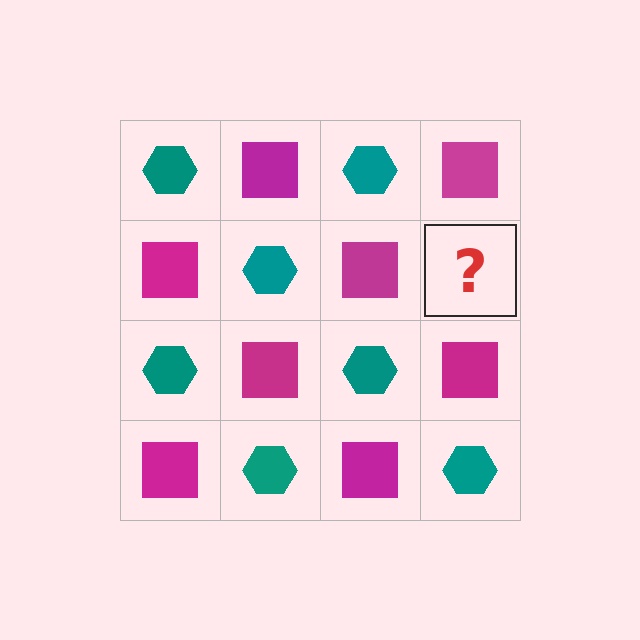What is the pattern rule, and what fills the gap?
The rule is that it alternates teal hexagon and magenta square in a checkerboard pattern. The gap should be filled with a teal hexagon.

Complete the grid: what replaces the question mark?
The question mark should be replaced with a teal hexagon.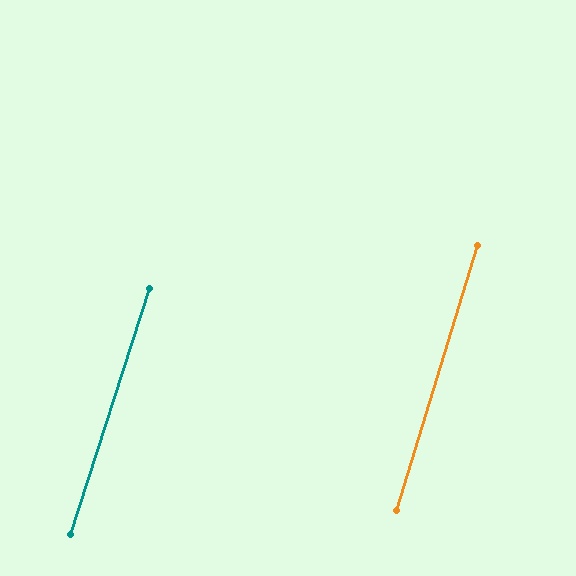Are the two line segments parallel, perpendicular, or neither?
Parallel — their directions differ by only 0.8°.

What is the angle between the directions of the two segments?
Approximately 1 degree.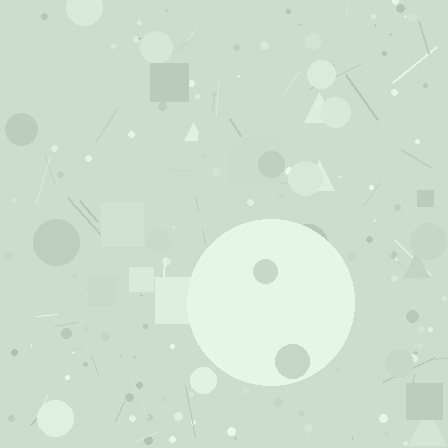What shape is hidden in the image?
A circle is hidden in the image.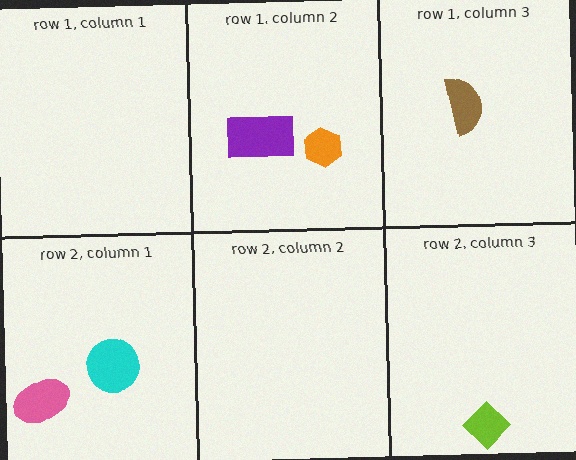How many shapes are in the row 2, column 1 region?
2.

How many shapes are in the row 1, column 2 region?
2.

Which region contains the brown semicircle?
The row 1, column 3 region.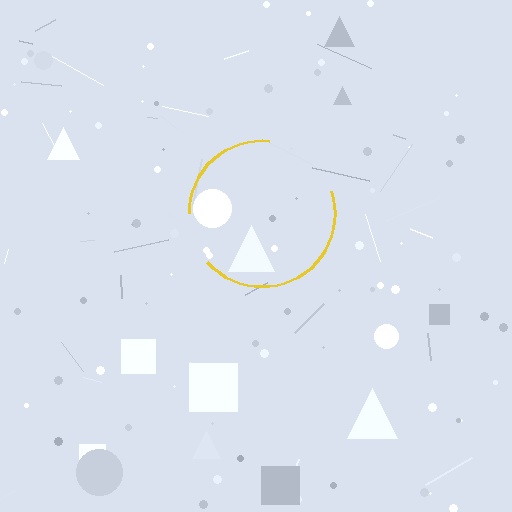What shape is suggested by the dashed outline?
The dashed outline suggests a circle.